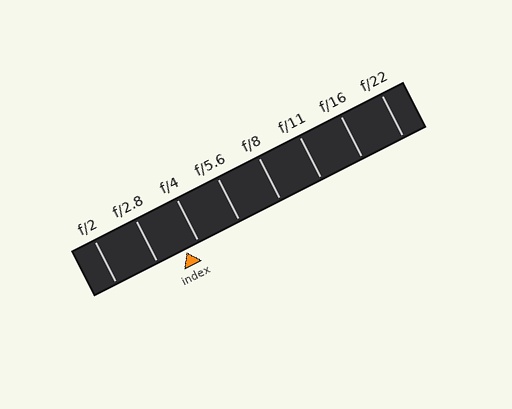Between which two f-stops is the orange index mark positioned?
The index mark is between f/2.8 and f/4.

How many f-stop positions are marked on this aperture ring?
There are 8 f-stop positions marked.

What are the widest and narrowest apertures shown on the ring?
The widest aperture shown is f/2 and the narrowest is f/22.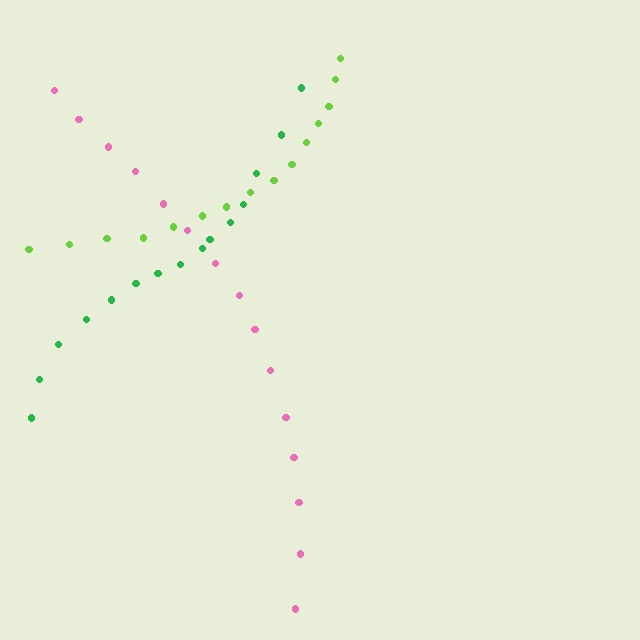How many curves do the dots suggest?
There are 3 distinct paths.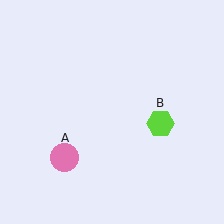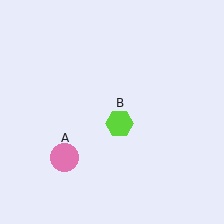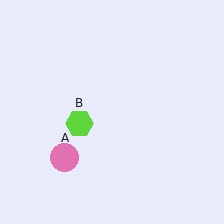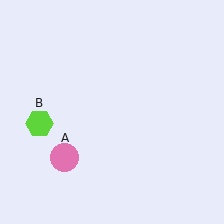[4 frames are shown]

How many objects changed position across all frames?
1 object changed position: lime hexagon (object B).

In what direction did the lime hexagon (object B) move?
The lime hexagon (object B) moved left.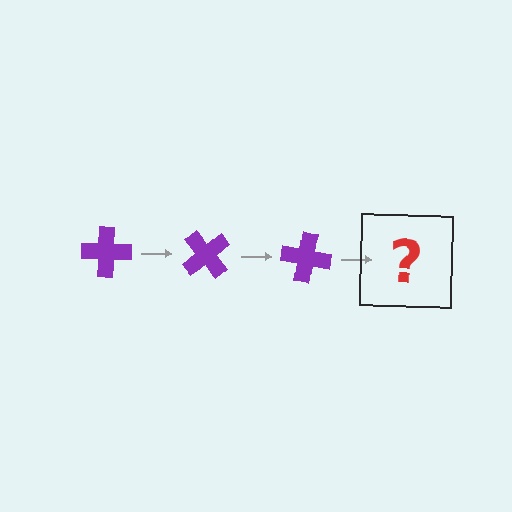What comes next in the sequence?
The next element should be a purple cross rotated 150 degrees.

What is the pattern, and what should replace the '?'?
The pattern is that the cross rotates 50 degrees each step. The '?' should be a purple cross rotated 150 degrees.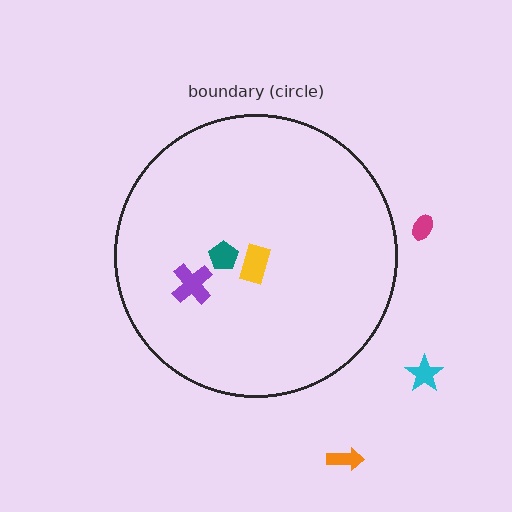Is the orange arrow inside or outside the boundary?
Outside.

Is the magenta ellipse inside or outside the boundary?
Outside.